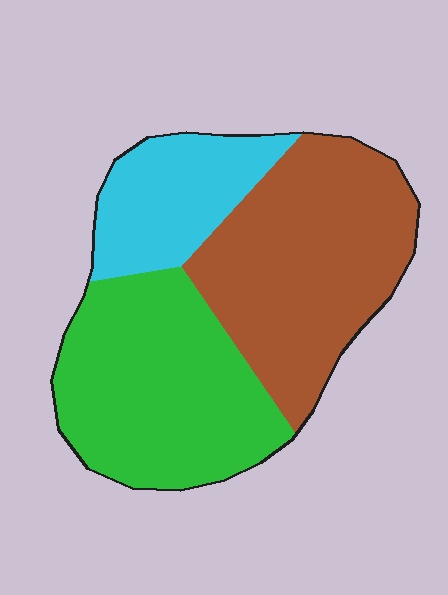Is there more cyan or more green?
Green.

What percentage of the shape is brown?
Brown takes up about two fifths (2/5) of the shape.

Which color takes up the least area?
Cyan, at roughly 20%.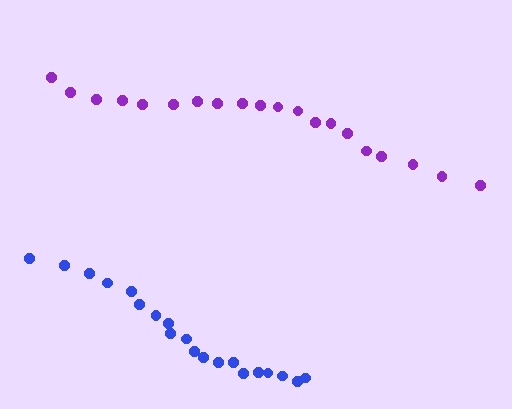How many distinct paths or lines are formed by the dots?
There are 2 distinct paths.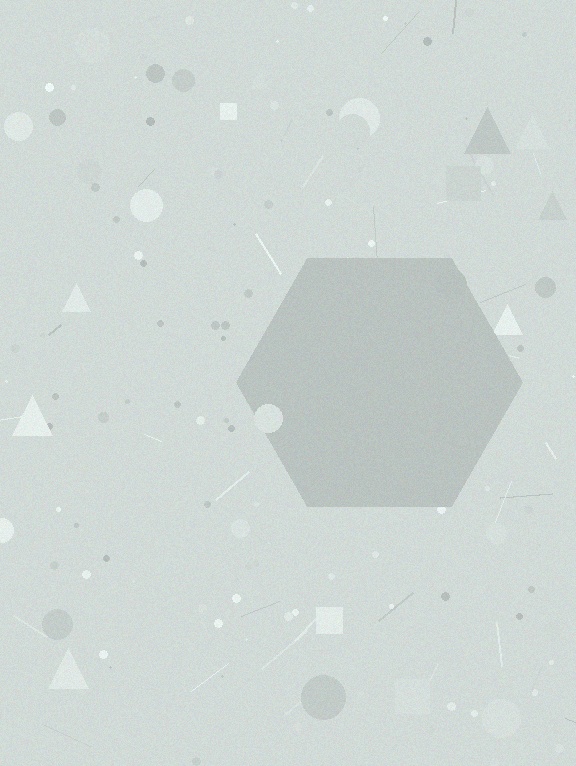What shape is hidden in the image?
A hexagon is hidden in the image.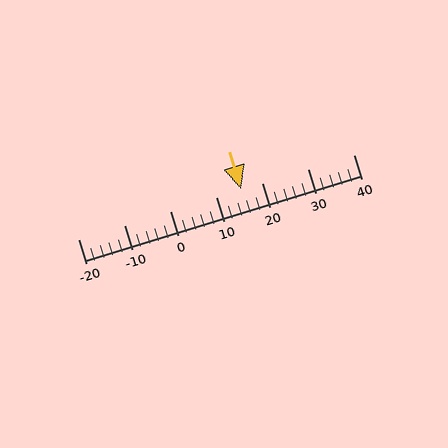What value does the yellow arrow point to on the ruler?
The yellow arrow points to approximately 16.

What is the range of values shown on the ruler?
The ruler shows values from -20 to 40.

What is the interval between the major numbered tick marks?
The major tick marks are spaced 10 units apart.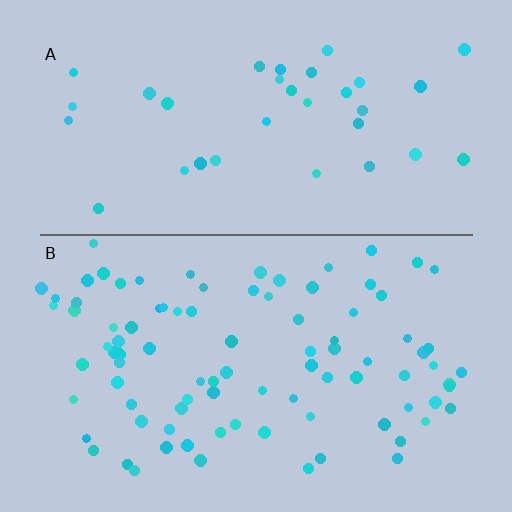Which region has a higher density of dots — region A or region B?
B (the bottom).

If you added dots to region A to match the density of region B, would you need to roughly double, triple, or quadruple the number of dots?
Approximately triple.